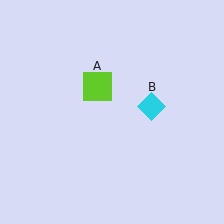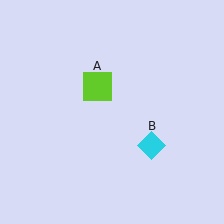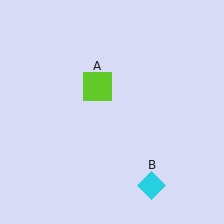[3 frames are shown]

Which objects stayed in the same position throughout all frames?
Lime square (object A) remained stationary.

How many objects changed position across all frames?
1 object changed position: cyan diamond (object B).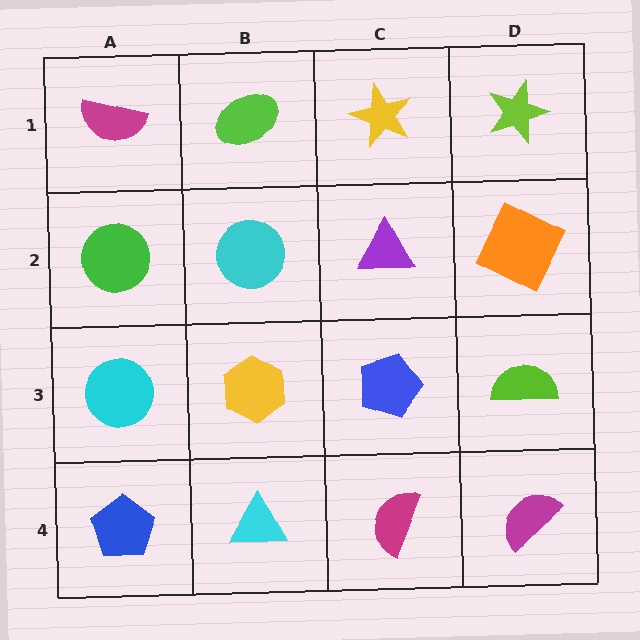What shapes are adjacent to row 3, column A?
A green circle (row 2, column A), a blue pentagon (row 4, column A), a yellow hexagon (row 3, column B).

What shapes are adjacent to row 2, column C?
A yellow star (row 1, column C), a blue pentagon (row 3, column C), a cyan circle (row 2, column B), an orange square (row 2, column D).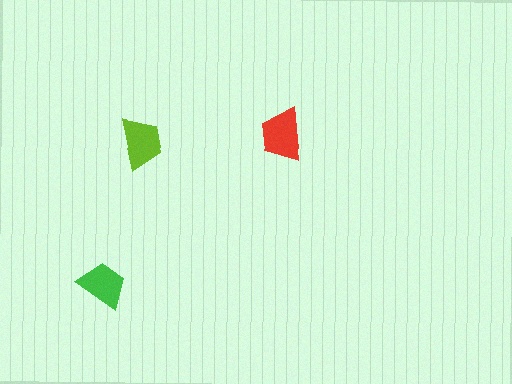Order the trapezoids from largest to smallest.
the red one, the lime one, the green one.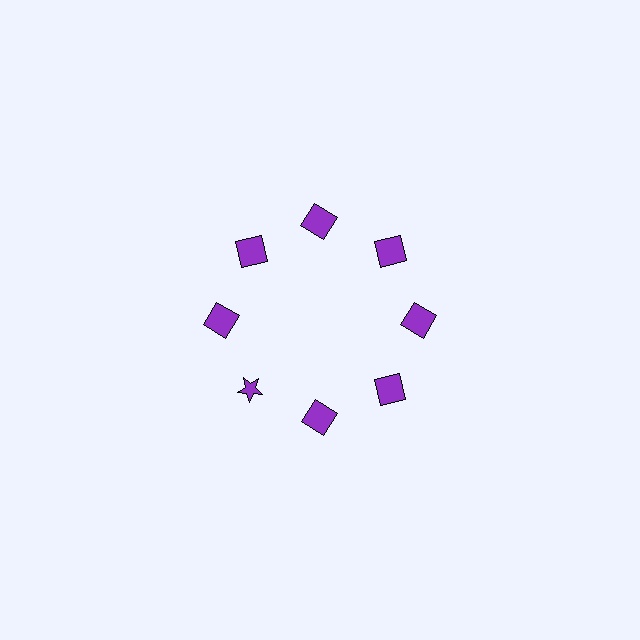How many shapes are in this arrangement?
There are 8 shapes arranged in a ring pattern.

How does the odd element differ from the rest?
It has a different shape: star instead of square.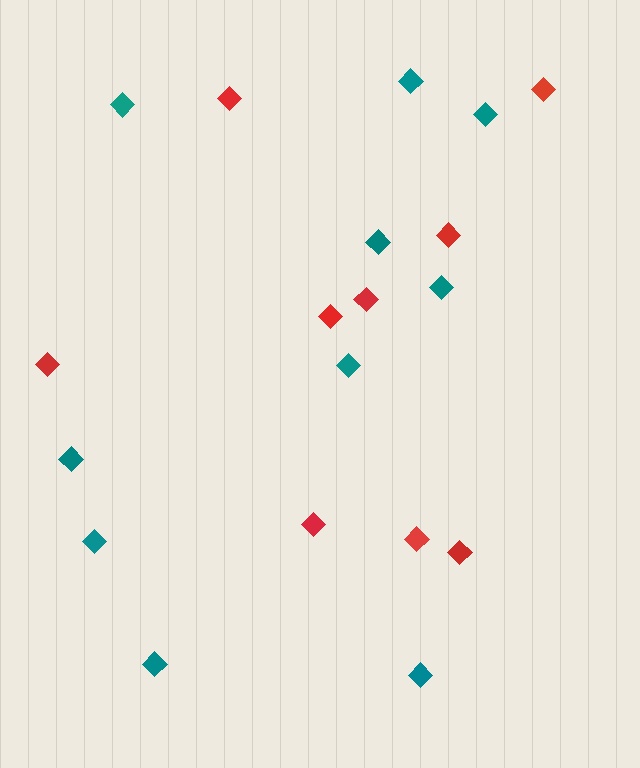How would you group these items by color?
There are 2 groups: one group of red diamonds (9) and one group of teal diamonds (10).